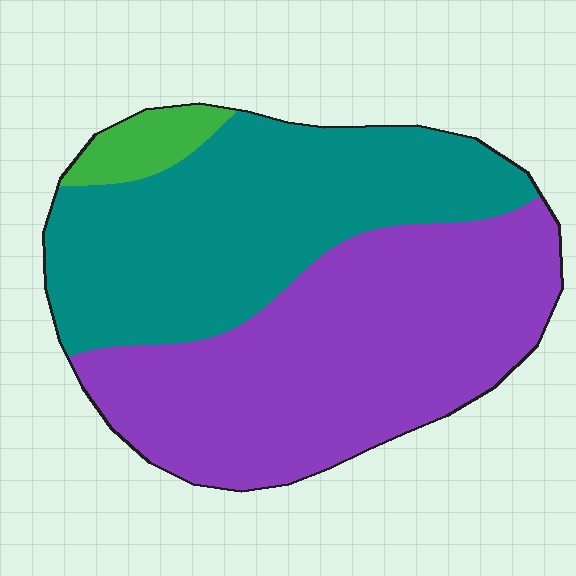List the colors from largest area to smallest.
From largest to smallest: purple, teal, green.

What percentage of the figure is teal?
Teal covers roughly 45% of the figure.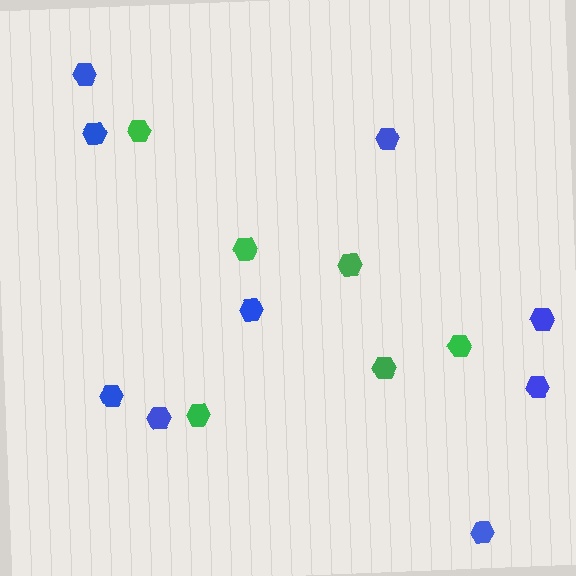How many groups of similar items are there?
There are 2 groups: one group of blue hexagons (9) and one group of green hexagons (6).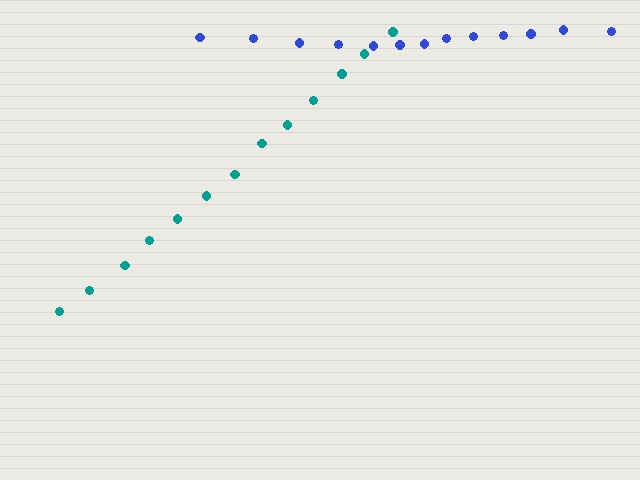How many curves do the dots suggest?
There are 2 distinct paths.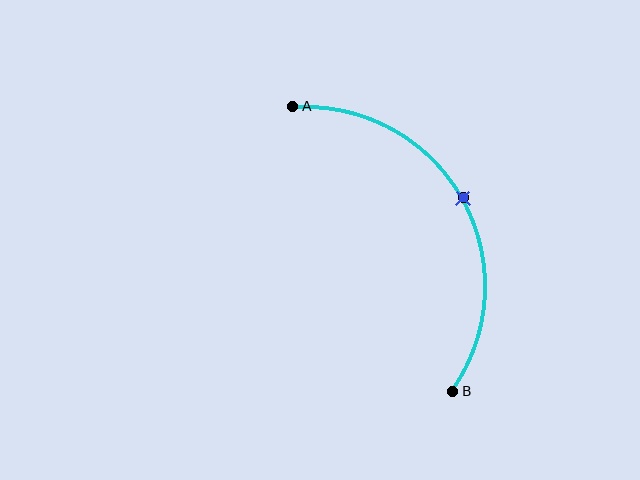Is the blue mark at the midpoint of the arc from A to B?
Yes. The blue mark lies on the arc at equal arc-length from both A and B — it is the arc midpoint.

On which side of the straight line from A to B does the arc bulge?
The arc bulges to the right of the straight line connecting A and B.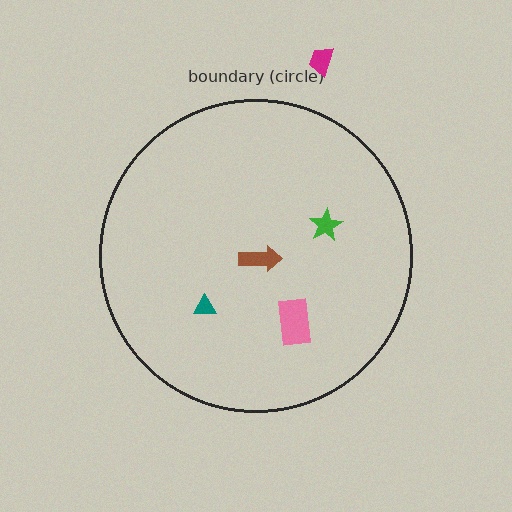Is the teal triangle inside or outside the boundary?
Inside.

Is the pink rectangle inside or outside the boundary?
Inside.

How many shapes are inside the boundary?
4 inside, 1 outside.